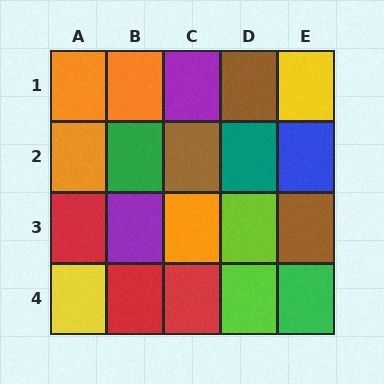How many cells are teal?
1 cell is teal.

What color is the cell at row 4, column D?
Lime.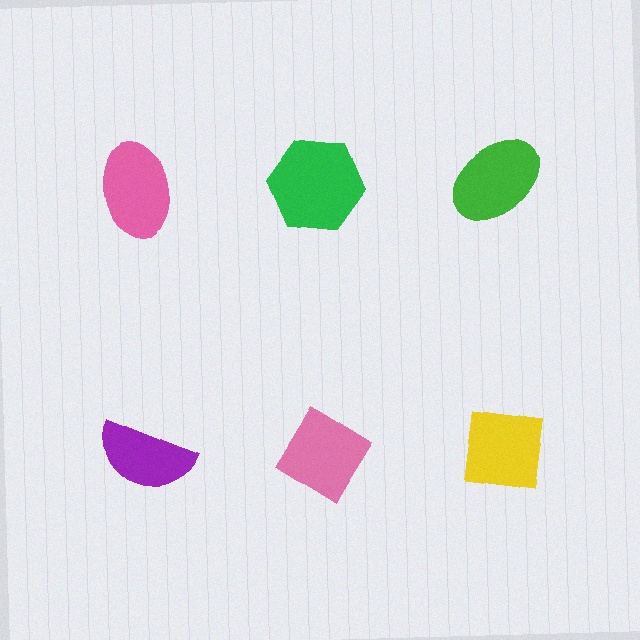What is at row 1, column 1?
A pink ellipse.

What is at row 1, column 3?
A green ellipse.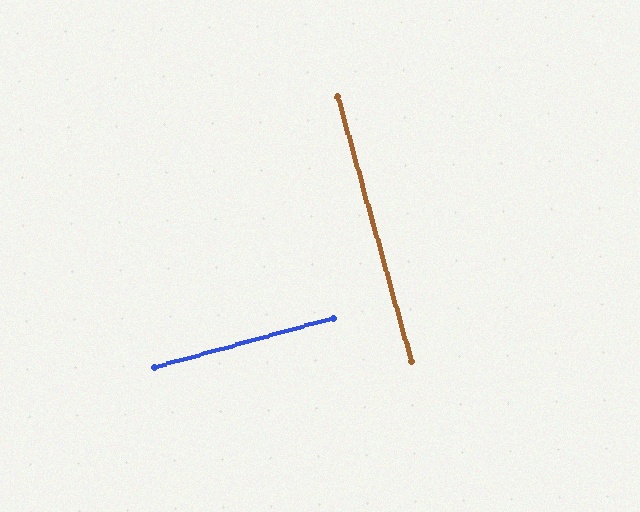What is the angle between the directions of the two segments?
Approximately 90 degrees.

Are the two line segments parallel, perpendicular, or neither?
Perpendicular — they meet at approximately 90°.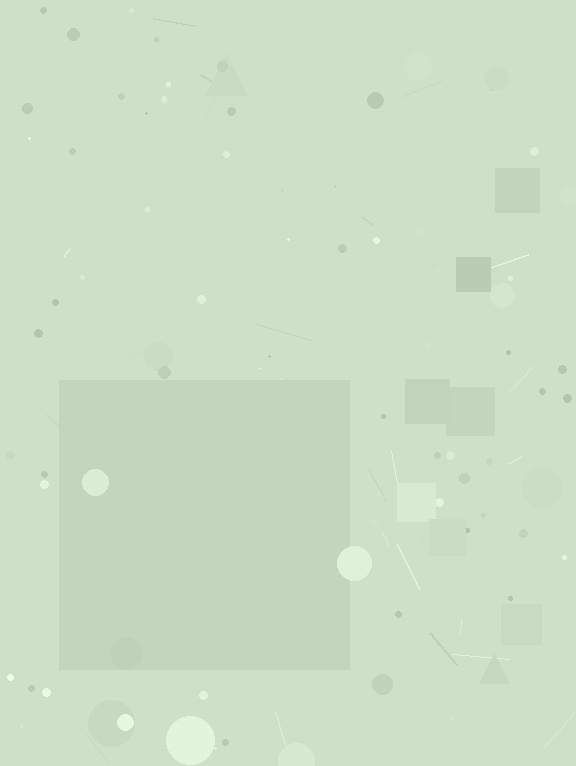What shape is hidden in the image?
A square is hidden in the image.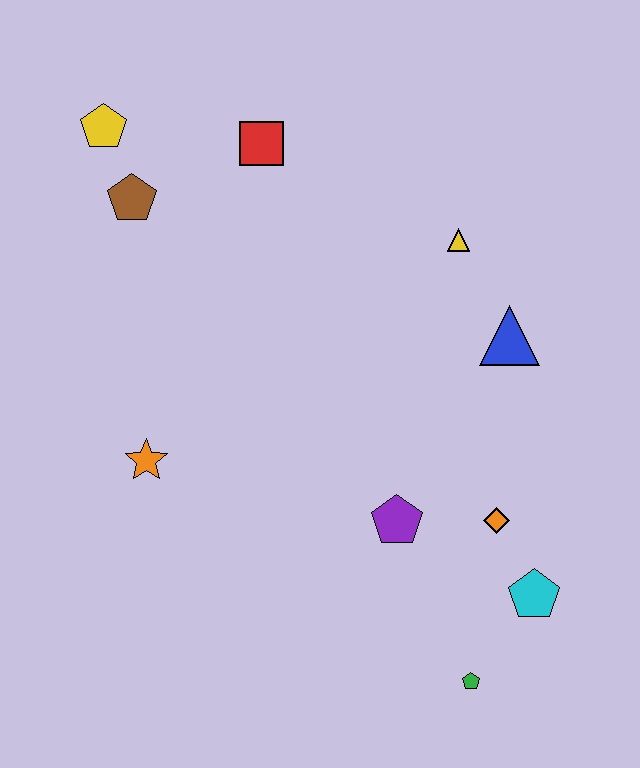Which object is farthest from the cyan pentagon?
The yellow pentagon is farthest from the cyan pentagon.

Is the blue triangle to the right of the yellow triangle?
Yes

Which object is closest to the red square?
The brown pentagon is closest to the red square.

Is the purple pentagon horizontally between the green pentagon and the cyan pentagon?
No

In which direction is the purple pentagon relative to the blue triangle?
The purple pentagon is below the blue triangle.